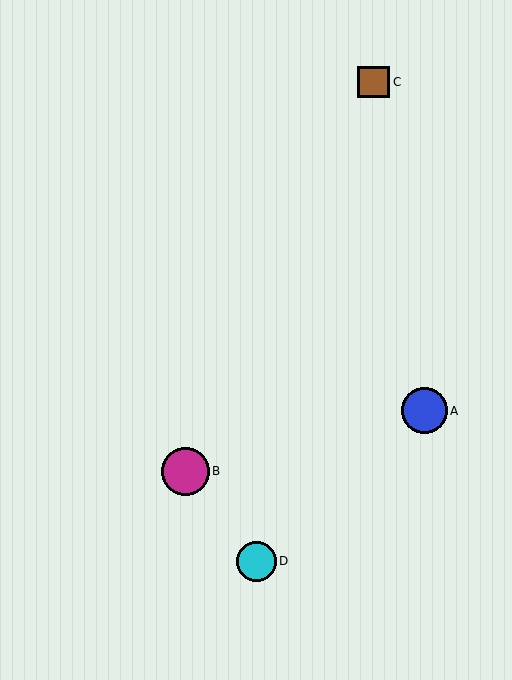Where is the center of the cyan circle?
The center of the cyan circle is at (256, 561).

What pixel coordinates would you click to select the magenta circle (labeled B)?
Click at (185, 471) to select the magenta circle B.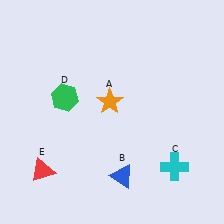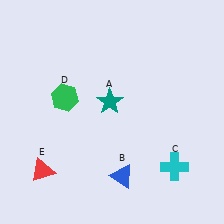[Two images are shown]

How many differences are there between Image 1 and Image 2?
There is 1 difference between the two images.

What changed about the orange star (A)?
In Image 1, A is orange. In Image 2, it changed to teal.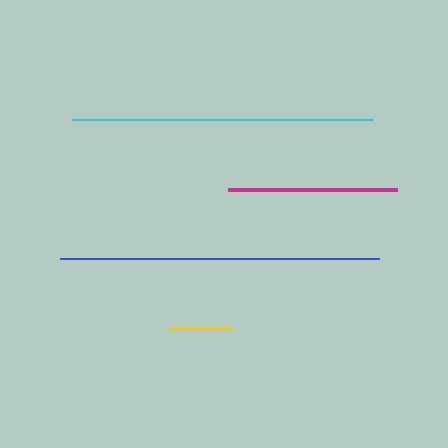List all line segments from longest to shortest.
From longest to shortest: blue, cyan, magenta, yellow.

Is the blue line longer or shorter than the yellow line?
The blue line is longer than the yellow line.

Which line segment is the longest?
The blue line is the longest at approximately 319 pixels.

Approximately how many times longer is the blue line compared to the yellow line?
The blue line is approximately 5.0 times the length of the yellow line.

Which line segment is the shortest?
The yellow line is the shortest at approximately 64 pixels.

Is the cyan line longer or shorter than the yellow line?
The cyan line is longer than the yellow line.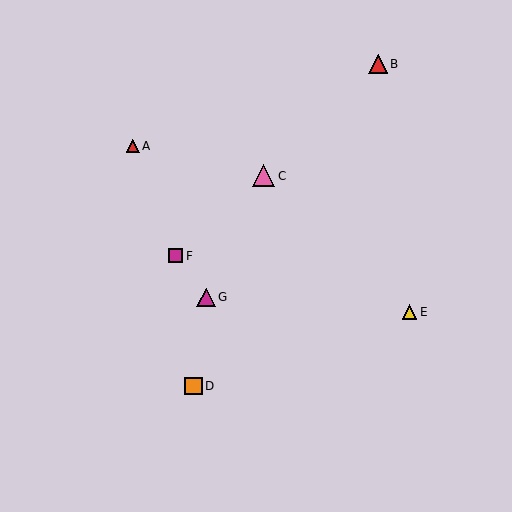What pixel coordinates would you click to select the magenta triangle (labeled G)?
Click at (206, 297) to select the magenta triangle G.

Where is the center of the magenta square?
The center of the magenta square is at (176, 256).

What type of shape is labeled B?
Shape B is a red triangle.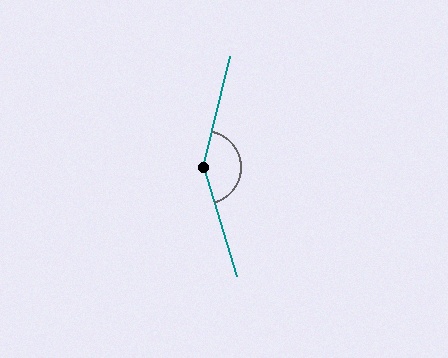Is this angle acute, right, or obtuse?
It is obtuse.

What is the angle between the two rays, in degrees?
Approximately 150 degrees.